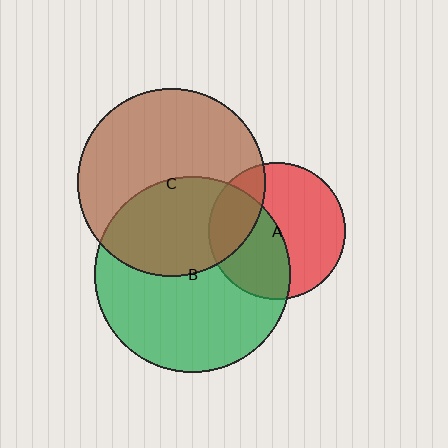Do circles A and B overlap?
Yes.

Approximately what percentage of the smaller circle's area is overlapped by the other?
Approximately 45%.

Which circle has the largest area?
Circle B (green).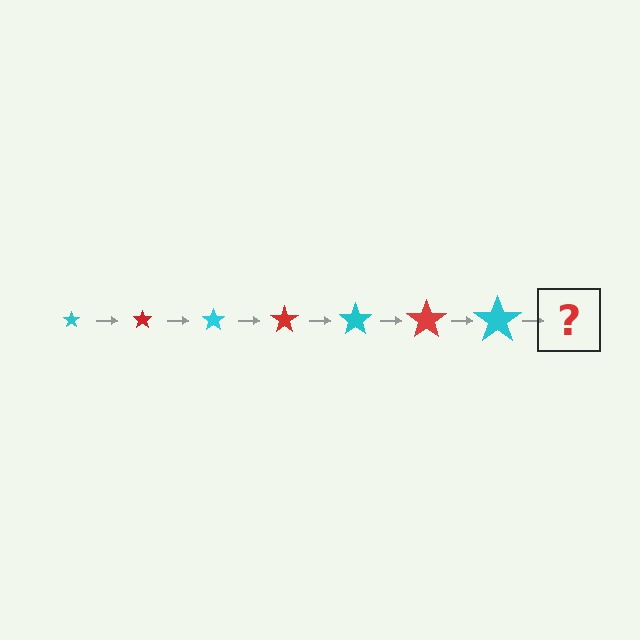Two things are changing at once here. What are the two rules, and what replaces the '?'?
The two rules are that the star grows larger each step and the color cycles through cyan and red. The '?' should be a red star, larger than the previous one.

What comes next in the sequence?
The next element should be a red star, larger than the previous one.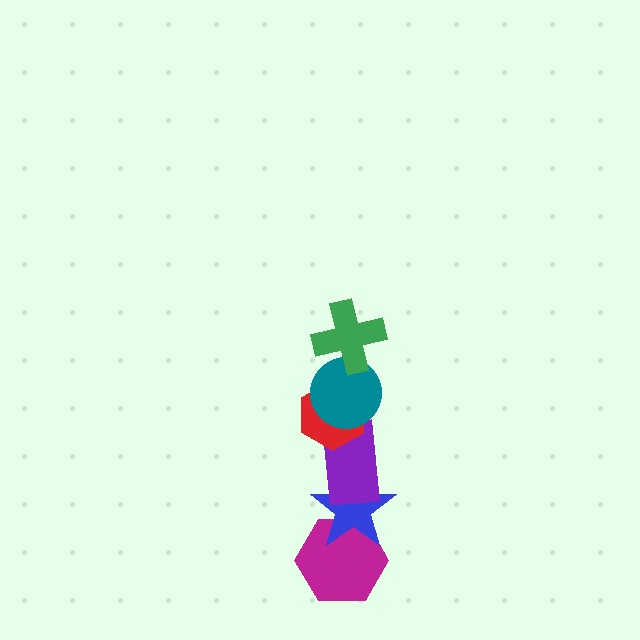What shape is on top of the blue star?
The purple rectangle is on top of the blue star.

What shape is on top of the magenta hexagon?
The blue star is on top of the magenta hexagon.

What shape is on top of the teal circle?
The green cross is on top of the teal circle.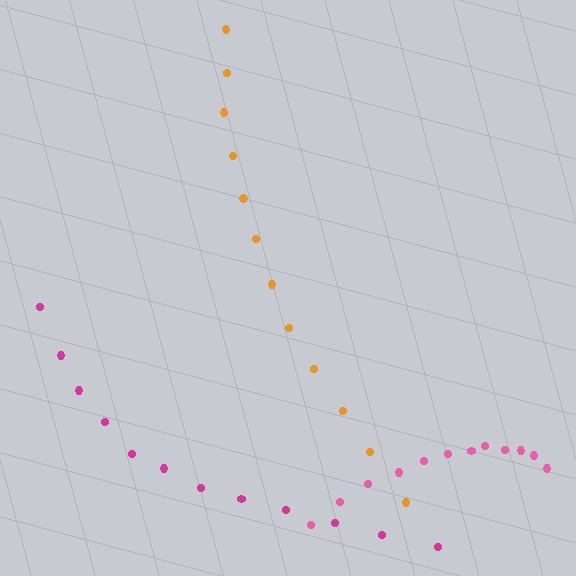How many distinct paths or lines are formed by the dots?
There are 3 distinct paths.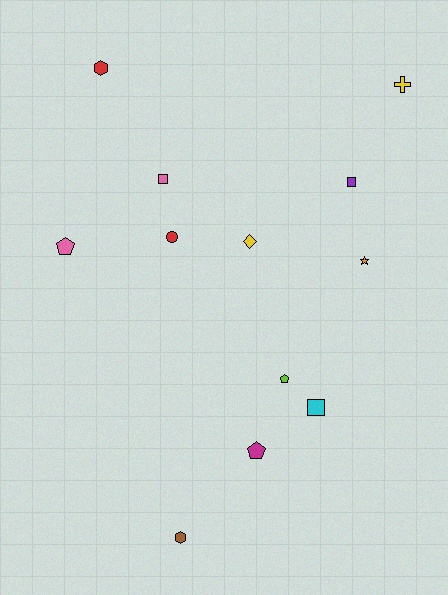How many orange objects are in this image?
There is 1 orange object.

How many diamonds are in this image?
There is 1 diamond.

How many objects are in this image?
There are 12 objects.